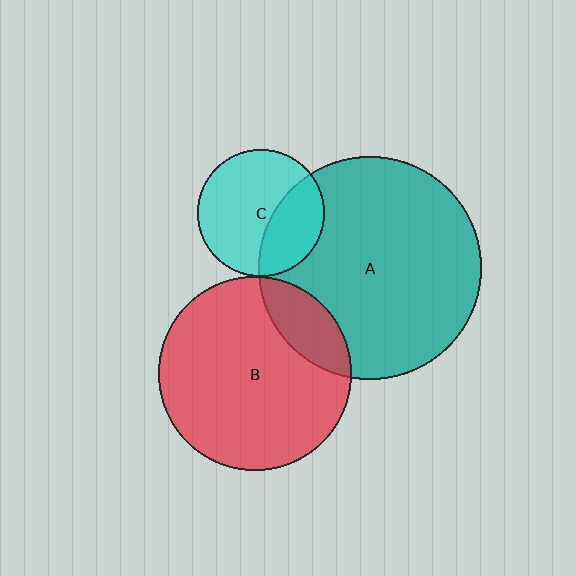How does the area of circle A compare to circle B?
Approximately 1.3 times.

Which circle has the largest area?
Circle A (teal).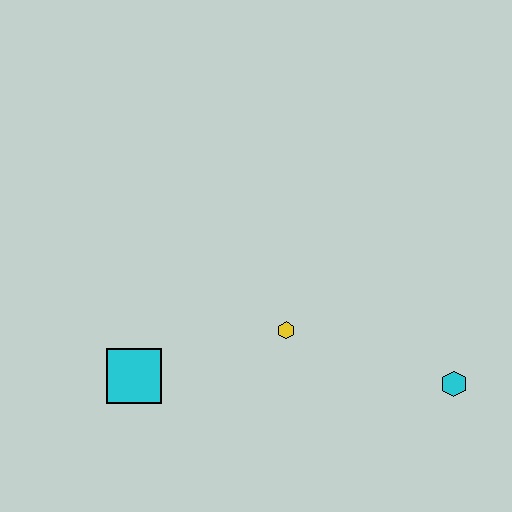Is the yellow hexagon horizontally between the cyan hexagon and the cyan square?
Yes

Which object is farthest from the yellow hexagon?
The cyan hexagon is farthest from the yellow hexagon.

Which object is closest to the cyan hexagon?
The yellow hexagon is closest to the cyan hexagon.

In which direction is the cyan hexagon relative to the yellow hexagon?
The cyan hexagon is to the right of the yellow hexagon.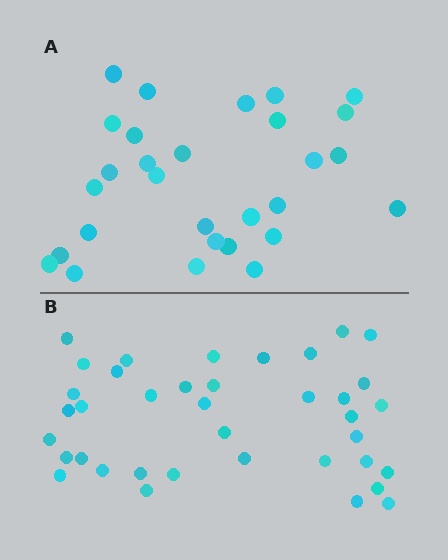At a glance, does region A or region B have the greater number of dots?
Region B (the bottom region) has more dots.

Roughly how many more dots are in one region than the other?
Region B has roughly 8 or so more dots than region A.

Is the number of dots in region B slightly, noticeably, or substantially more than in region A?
Region B has noticeably more, but not dramatically so. The ratio is roughly 1.3 to 1.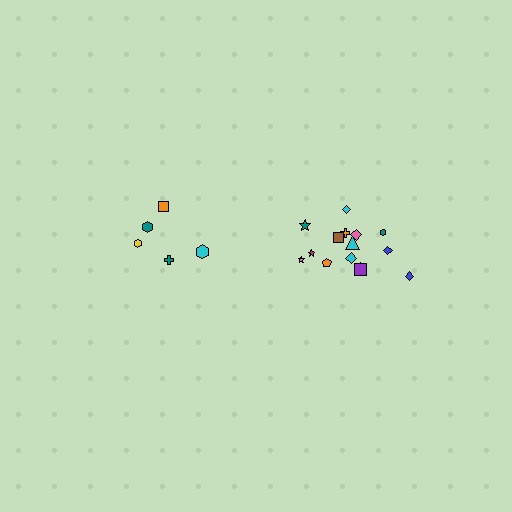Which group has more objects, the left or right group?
The right group.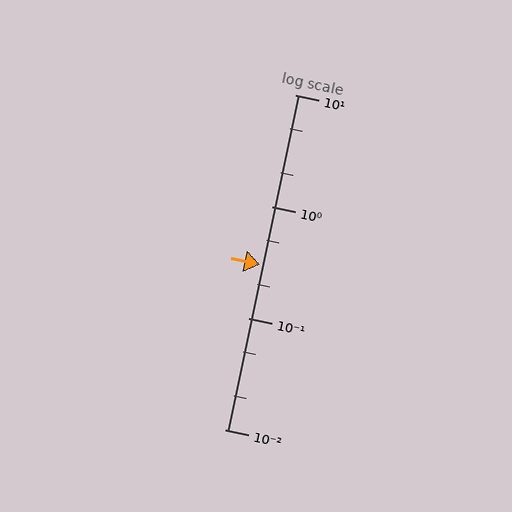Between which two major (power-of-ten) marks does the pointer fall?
The pointer is between 0.1 and 1.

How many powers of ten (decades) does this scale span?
The scale spans 3 decades, from 0.01 to 10.